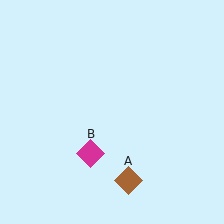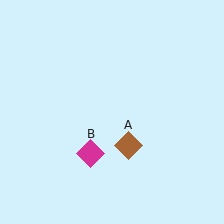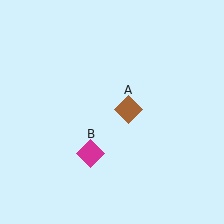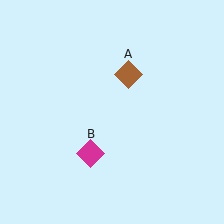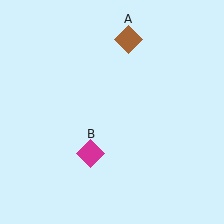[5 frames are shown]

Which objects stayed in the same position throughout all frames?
Magenta diamond (object B) remained stationary.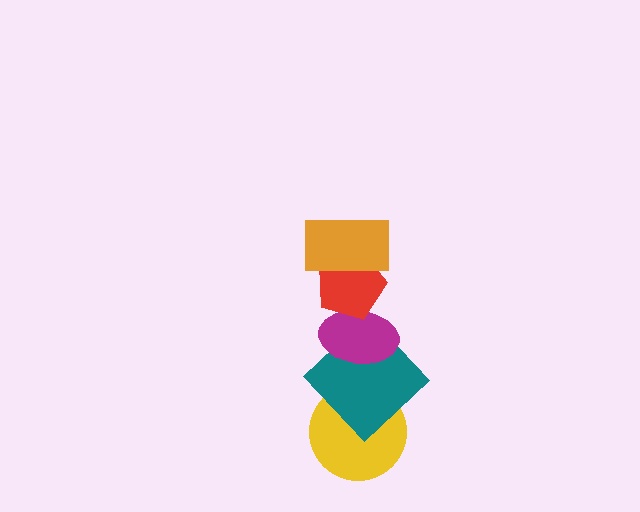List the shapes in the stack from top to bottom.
From top to bottom: the orange rectangle, the red pentagon, the magenta ellipse, the teal diamond, the yellow circle.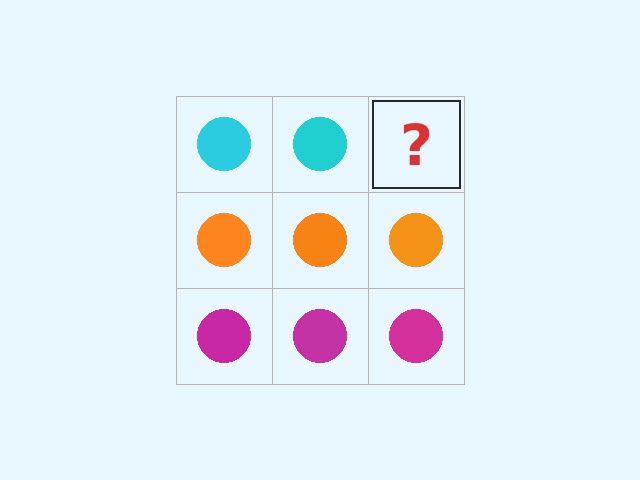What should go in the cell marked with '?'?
The missing cell should contain a cyan circle.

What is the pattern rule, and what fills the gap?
The rule is that each row has a consistent color. The gap should be filled with a cyan circle.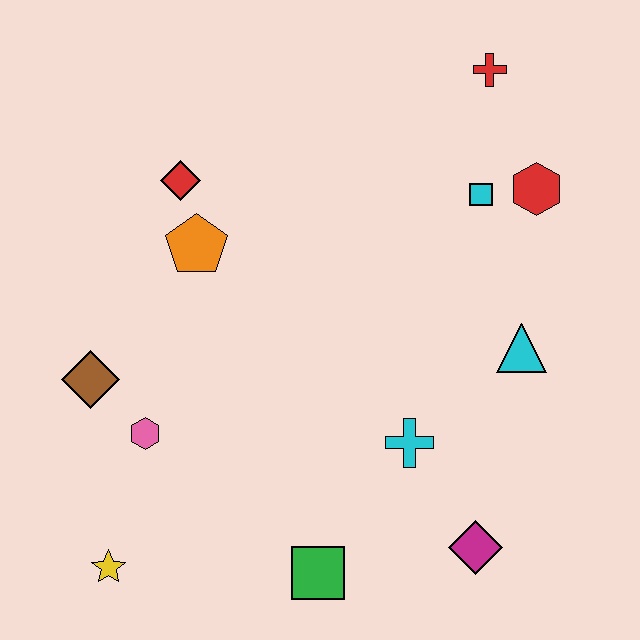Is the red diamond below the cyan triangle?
No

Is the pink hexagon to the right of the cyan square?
No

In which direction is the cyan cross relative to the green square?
The cyan cross is above the green square.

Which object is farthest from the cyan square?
The yellow star is farthest from the cyan square.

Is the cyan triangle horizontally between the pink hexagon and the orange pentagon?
No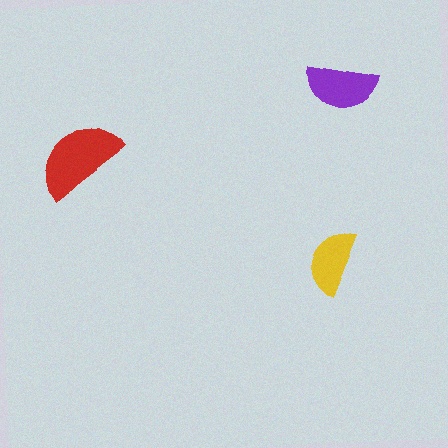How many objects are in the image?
There are 3 objects in the image.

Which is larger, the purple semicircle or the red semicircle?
The red one.